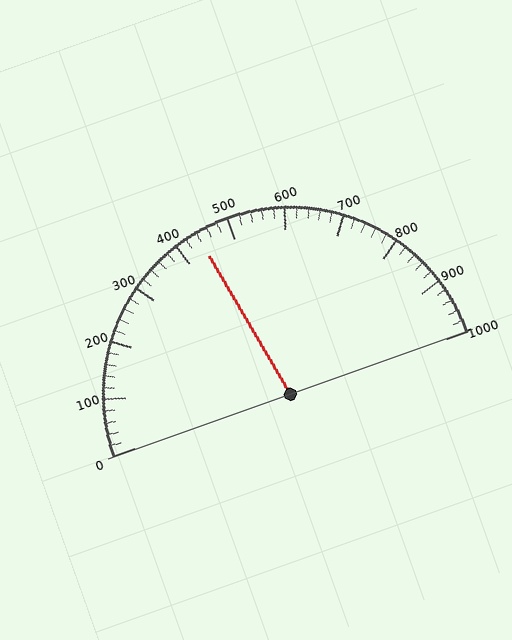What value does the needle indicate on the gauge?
The needle indicates approximately 440.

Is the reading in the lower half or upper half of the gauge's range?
The reading is in the lower half of the range (0 to 1000).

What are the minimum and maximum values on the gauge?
The gauge ranges from 0 to 1000.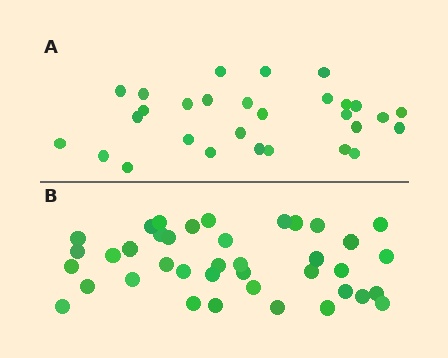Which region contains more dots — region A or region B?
Region B (the bottom region) has more dots.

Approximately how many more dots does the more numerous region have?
Region B has roughly 10 or so more dots than region A.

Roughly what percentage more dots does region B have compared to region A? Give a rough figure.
About 35% more.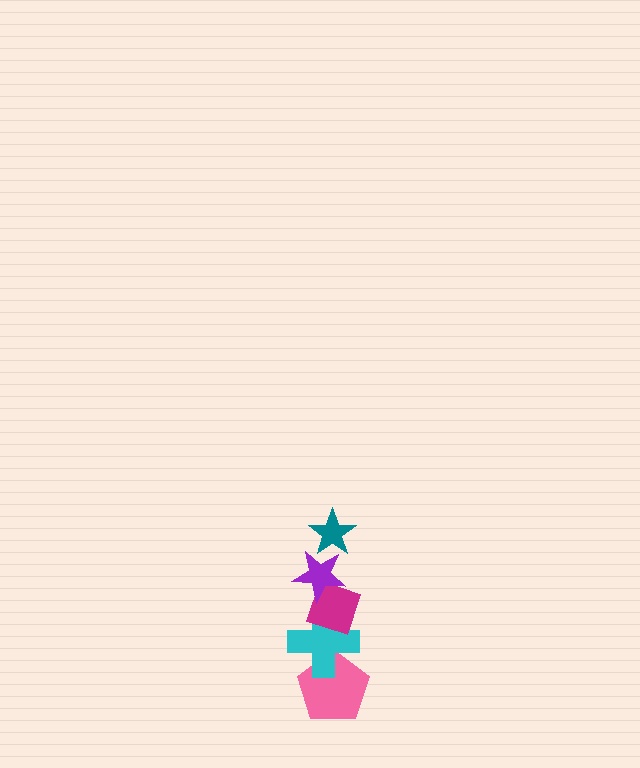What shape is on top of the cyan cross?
The magenta diamond is on top of the cyan cross.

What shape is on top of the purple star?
The teal star is on top of the purple star.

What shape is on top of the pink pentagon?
The cyan cross is on top of the pink pentagon.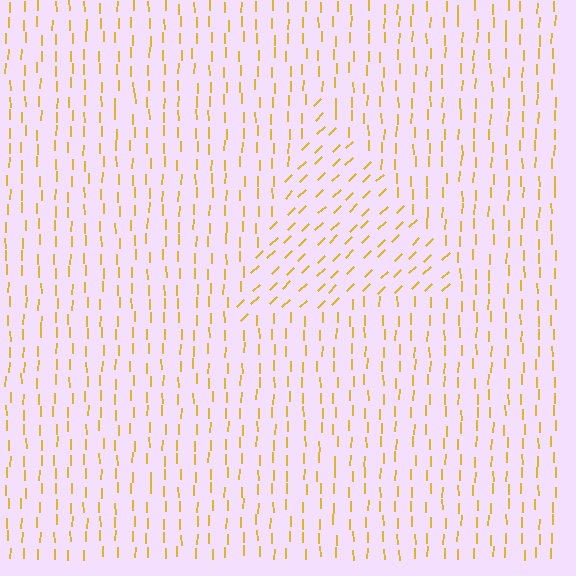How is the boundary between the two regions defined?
The boundary is defined purely by a change in line orientation (approximately 45 degrees difference). All lines are the same color and thickness.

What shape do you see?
I see a triangle.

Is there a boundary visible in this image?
Yes, there is a texture boundary formed by a change in line orientation.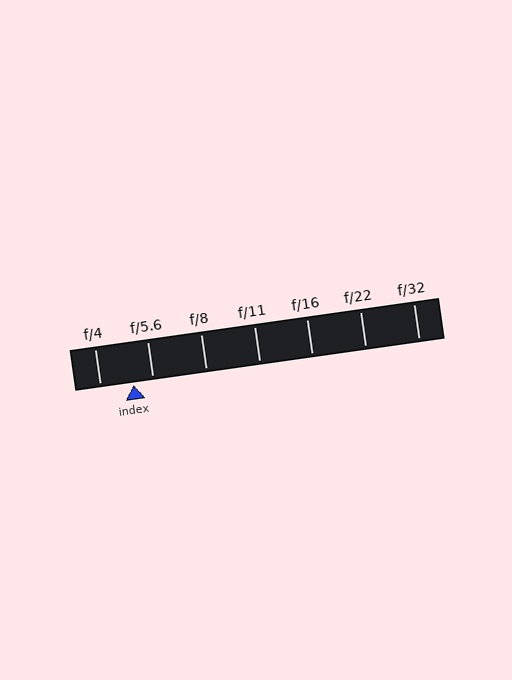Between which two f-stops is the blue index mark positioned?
The index mark is between f/4 and f/5.6.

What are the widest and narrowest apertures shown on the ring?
The widest aperture shown is f/4 and the narrowest is f/32.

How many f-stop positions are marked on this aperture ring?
There are 7 f-stop positions marked.